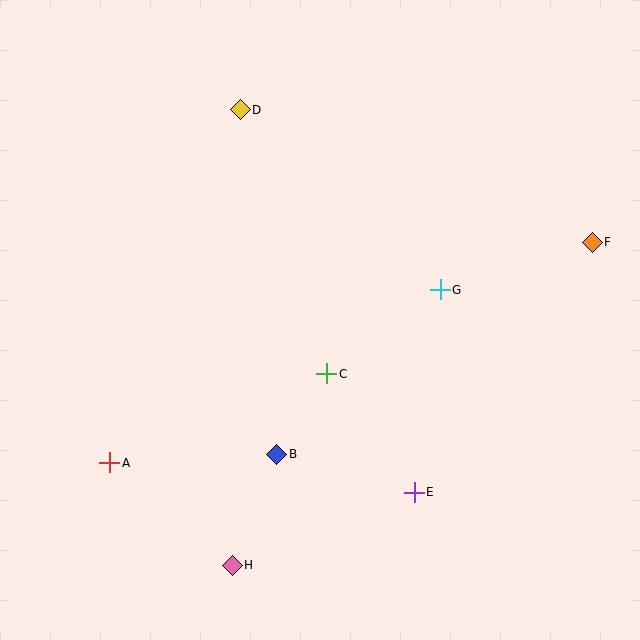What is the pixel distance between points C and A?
The distance between C and A is 234 pixels.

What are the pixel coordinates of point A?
Point A is at (110, 463).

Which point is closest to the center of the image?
Point C at (327, 374) is closest to the center.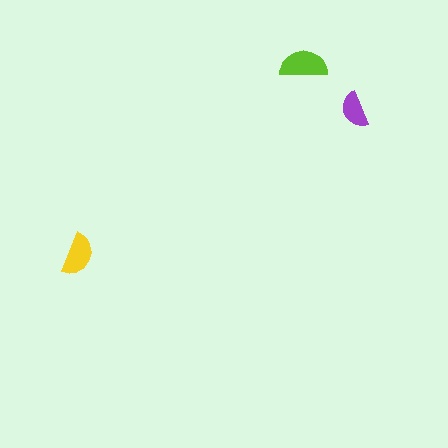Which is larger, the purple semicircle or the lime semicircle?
The lime one.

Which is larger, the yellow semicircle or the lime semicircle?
The lime one.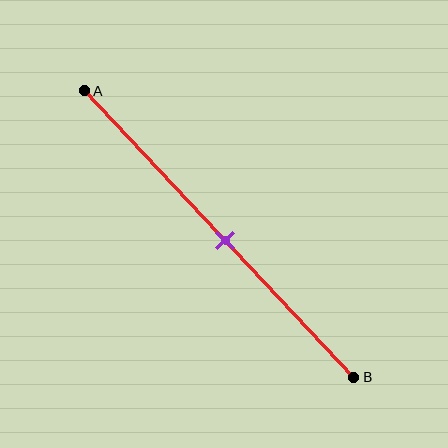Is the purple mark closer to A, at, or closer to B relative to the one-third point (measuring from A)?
The purple mark is closer to point B than the one-third point of segment AB.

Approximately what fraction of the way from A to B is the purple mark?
The purple mark is approximately 50% of the way from A to B.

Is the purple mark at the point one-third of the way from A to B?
No, the mark is at about 50% from A, not at the 33% one-third point.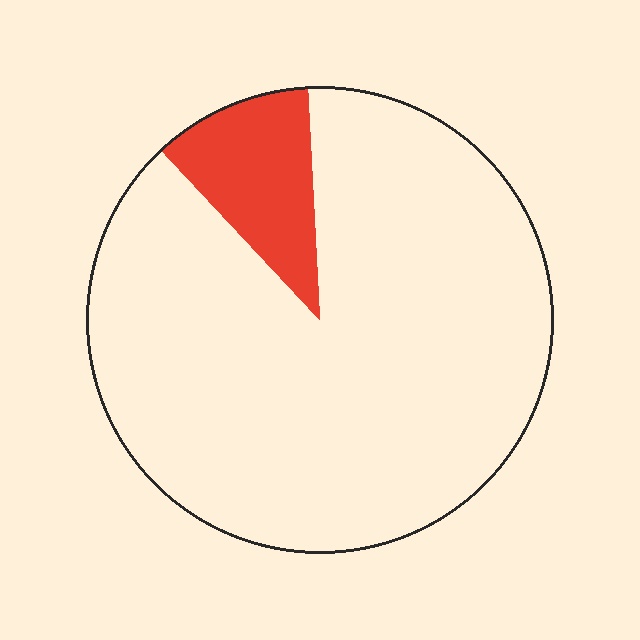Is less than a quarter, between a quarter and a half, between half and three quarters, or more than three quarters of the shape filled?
Less than a quarter.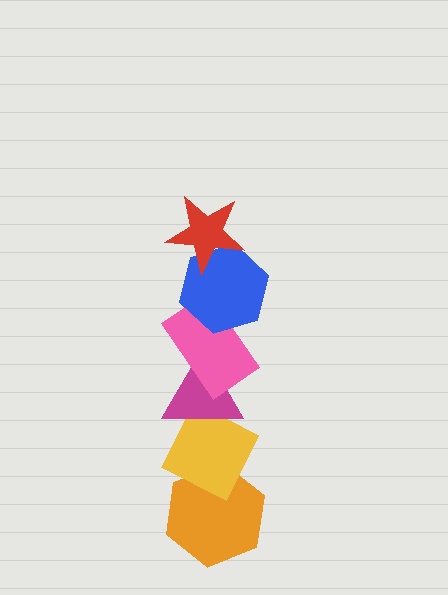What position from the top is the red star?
The red star is 1st from the top.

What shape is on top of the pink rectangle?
The blue hexagon is on top of the pink rectangle.